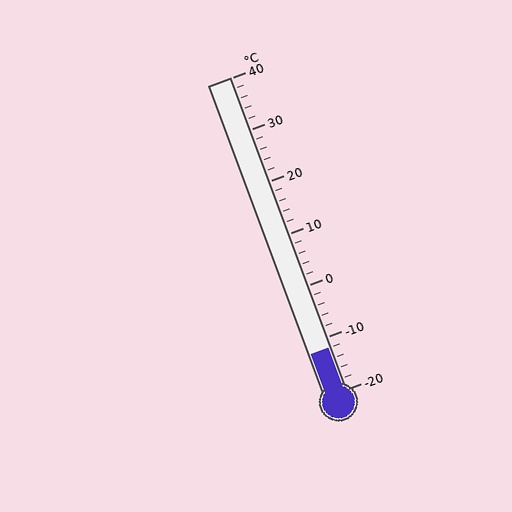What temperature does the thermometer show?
The thermometer shows approximately -12°C.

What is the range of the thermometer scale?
The thermometer scale ranges from -20°C to 40°C.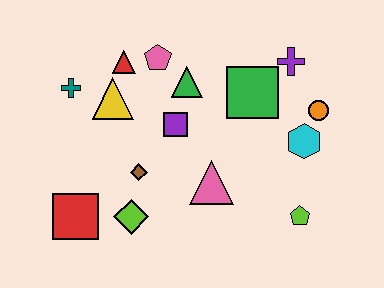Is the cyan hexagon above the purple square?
No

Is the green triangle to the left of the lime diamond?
No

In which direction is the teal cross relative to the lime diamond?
The teal cross is above the lime diamond.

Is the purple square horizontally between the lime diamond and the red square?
No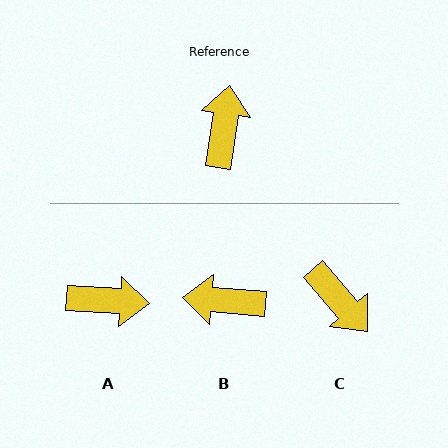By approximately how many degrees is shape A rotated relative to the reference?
Approximately 85 degrees clockwise.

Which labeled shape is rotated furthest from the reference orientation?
C, about 131 degrees away.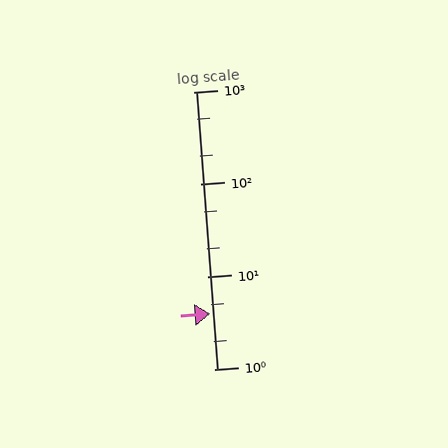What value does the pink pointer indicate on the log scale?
The pointer indicates approximately 4.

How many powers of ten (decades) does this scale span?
The scale spans 3 decades, from 1 to 1000.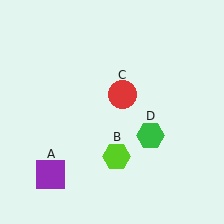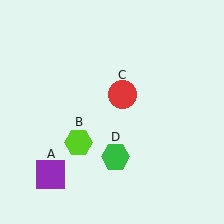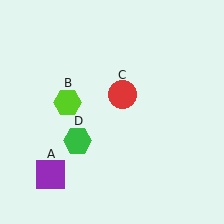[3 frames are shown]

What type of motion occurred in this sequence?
The lime hexagon (object B), green hexagon (object D) rotated clockwise around the center of the scene.